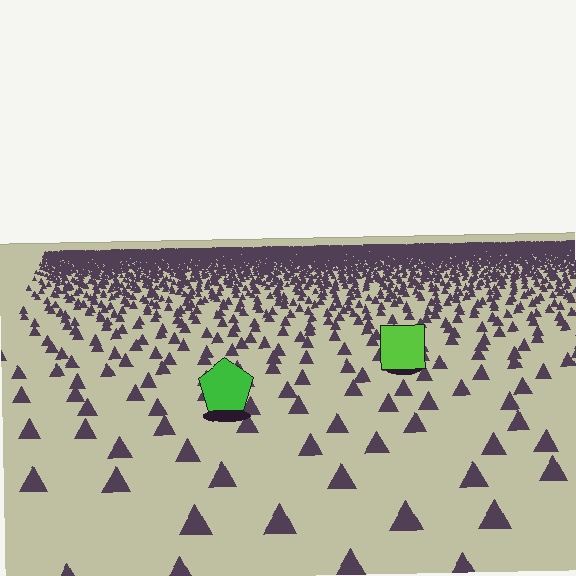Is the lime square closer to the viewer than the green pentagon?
No. The green pentagon is closer — you can tell from the texture gradient: the ground texture is coarser near it.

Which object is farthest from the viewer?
The lime square is farthest from the viewer. It appears smaller and the ground texture around it is denser.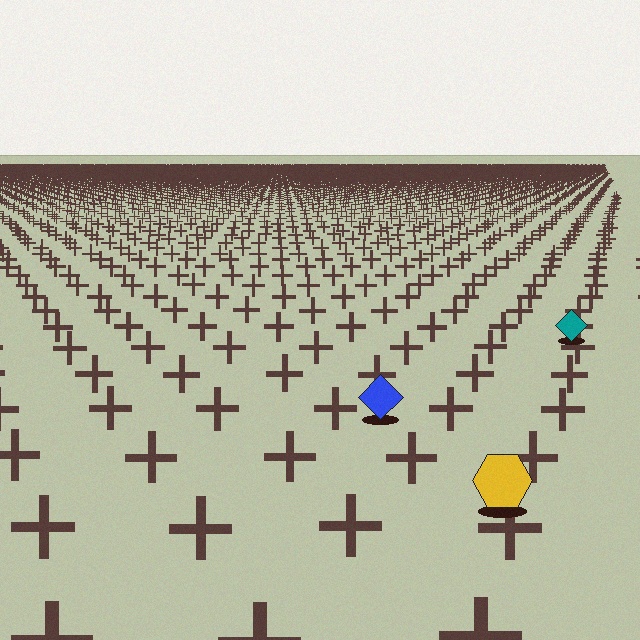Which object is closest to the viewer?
The yellow hexagon is closest. The texture marks near it are larger and more spread out.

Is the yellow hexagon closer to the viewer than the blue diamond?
Yes. The yellow hexagon is closer — you can tell from the texture gradient: the ground texture is coarser near it.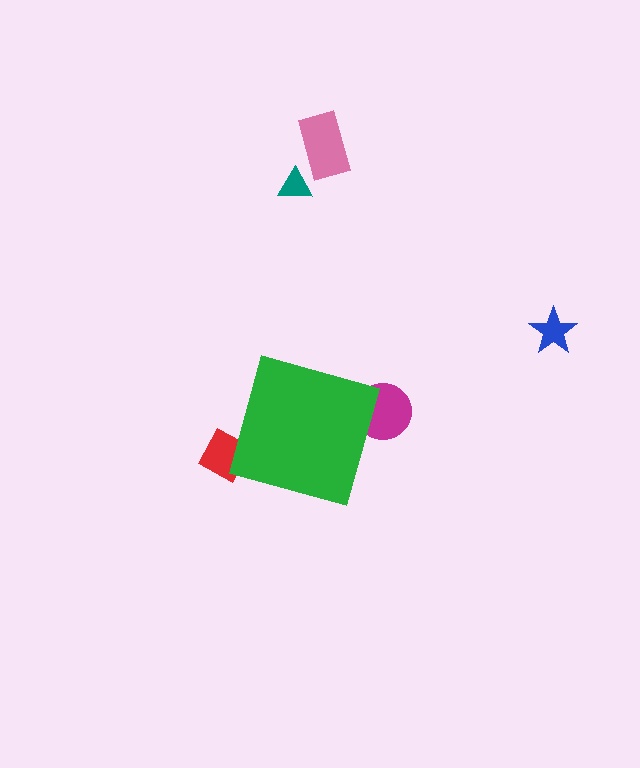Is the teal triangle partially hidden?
No, the teal triangle is fully visible.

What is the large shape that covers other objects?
A green diamond.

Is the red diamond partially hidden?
Yes, the red diamond is partially hidden behind the green diamond.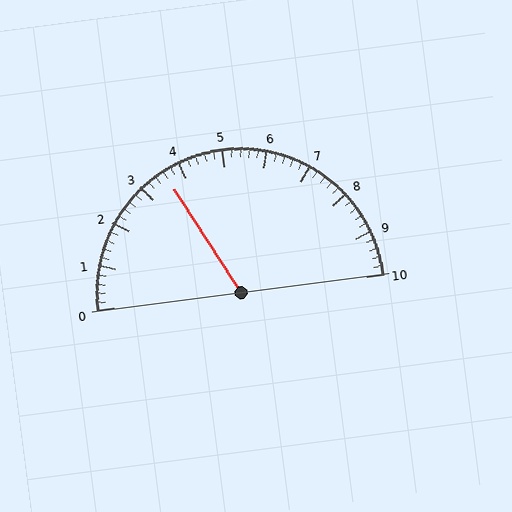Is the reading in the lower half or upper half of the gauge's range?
The reading is in the lower half of the range (0 to 10).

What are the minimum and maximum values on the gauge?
The gauge ranges from 0 to 10.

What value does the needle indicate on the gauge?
The needle indicates approximately 3.6.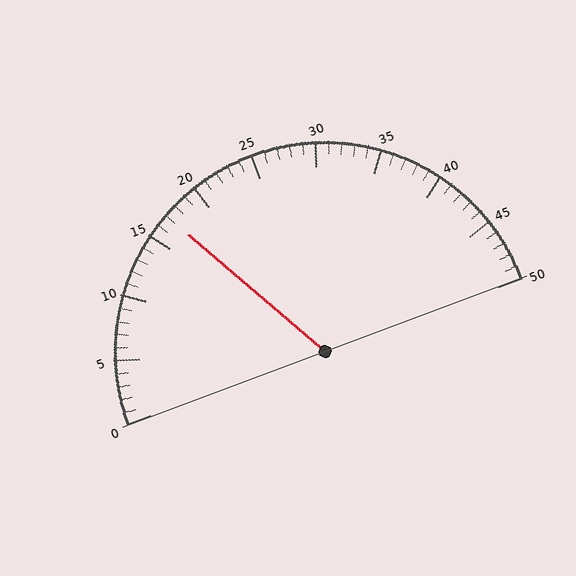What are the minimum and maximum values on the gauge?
The gauge ranges from 0 to 50.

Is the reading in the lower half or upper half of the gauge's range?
The reading is in the lower half of the range (0 to 50).